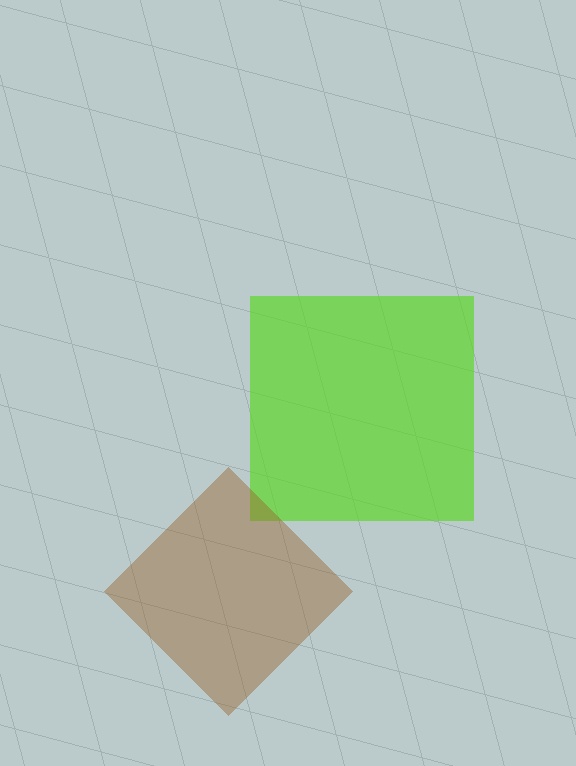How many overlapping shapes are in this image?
There are 2 overlapping shapes in the image.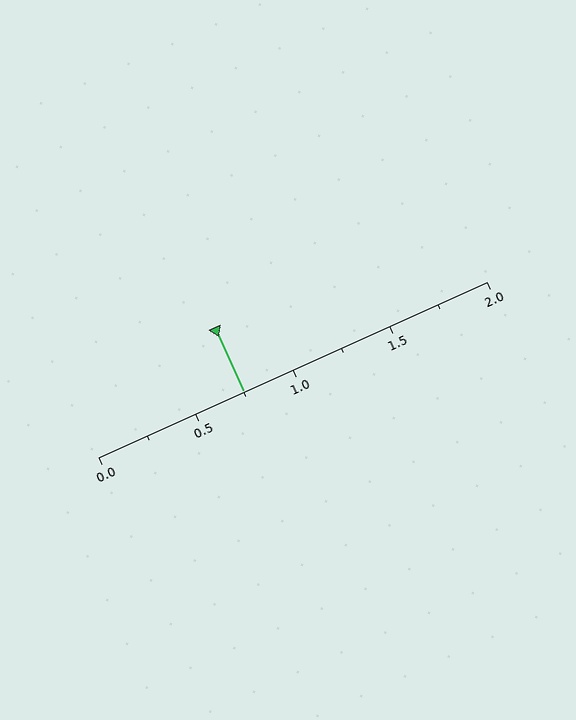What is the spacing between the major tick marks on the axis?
The major ticks are spaced 0.5 apart.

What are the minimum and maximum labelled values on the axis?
The axis runs from 0.0 to 2.0.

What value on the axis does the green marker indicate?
The marker indicates approximately 0.75.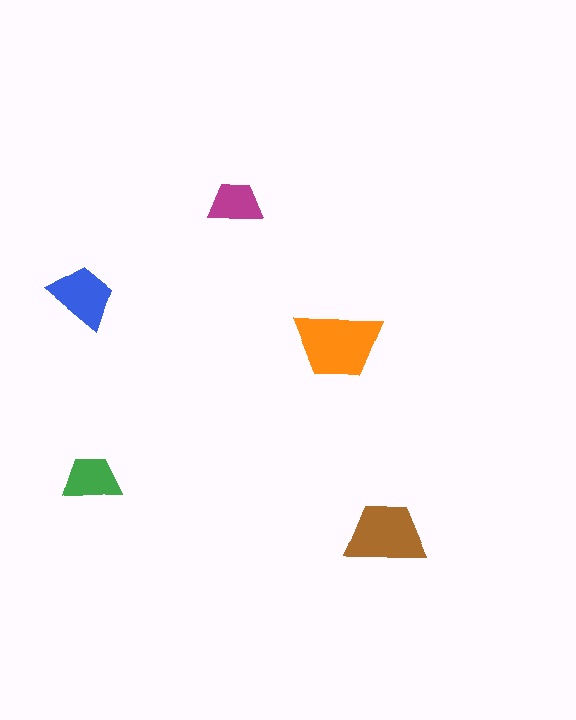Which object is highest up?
The magenta trapezoid is topmost.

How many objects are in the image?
There are 5 objects in the image.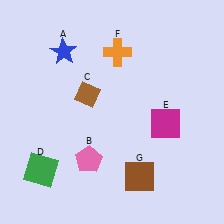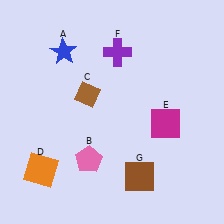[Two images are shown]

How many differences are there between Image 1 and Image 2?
There are 2 differences between the two images.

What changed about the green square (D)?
In Image 1, D is green. In Image 2, it changed to orange.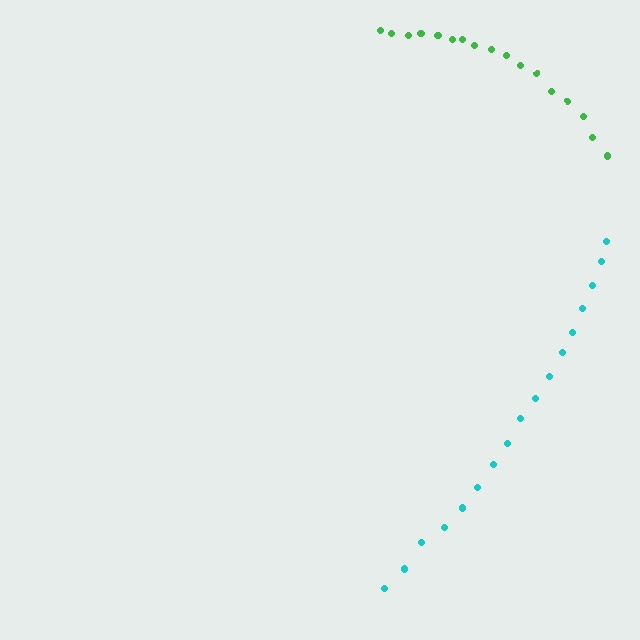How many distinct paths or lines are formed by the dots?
There are 2 distinct paths.